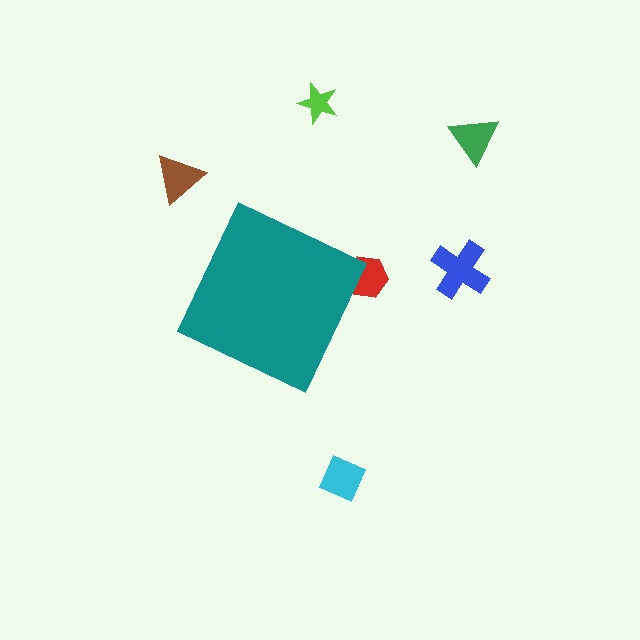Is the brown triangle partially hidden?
No, the brown triangle is fully visible.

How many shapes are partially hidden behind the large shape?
1 shape is partially hidden.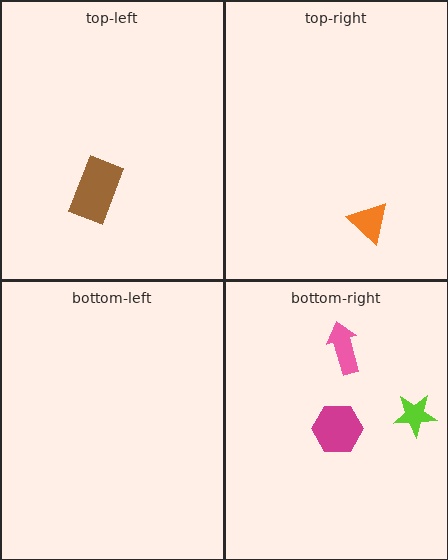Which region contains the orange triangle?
The top-right region.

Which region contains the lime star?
The bottom-right region.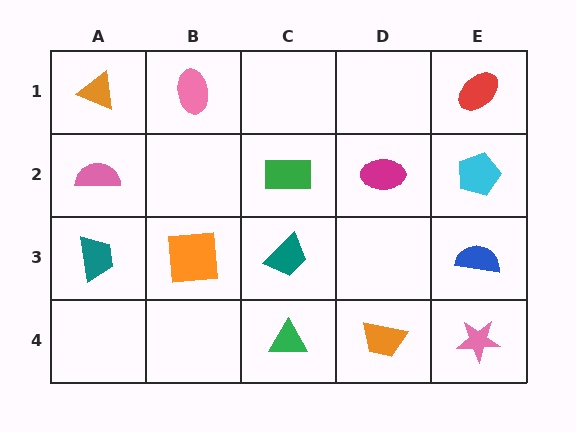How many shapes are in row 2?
4 shapes.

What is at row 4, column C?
A green triangle.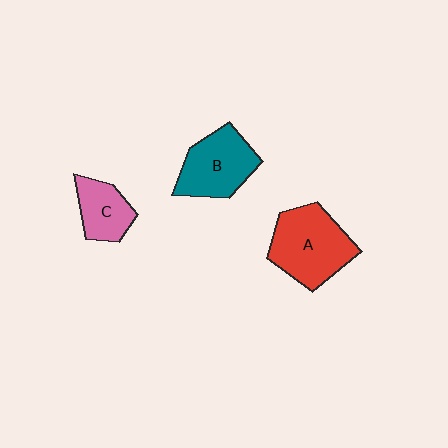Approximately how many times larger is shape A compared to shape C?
Approximately 1.8 times.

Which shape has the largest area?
Shape A (red).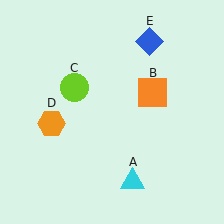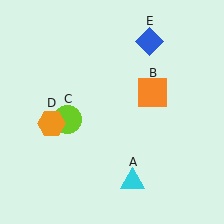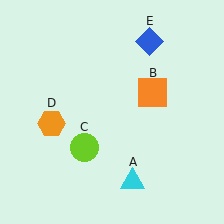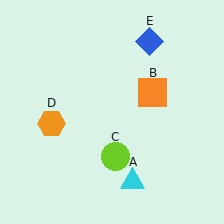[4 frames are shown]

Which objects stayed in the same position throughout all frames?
Cyan triangle (object A) and orange square (object B) and orange hexagon (object D) and blue diamond (object E) remained stationary.